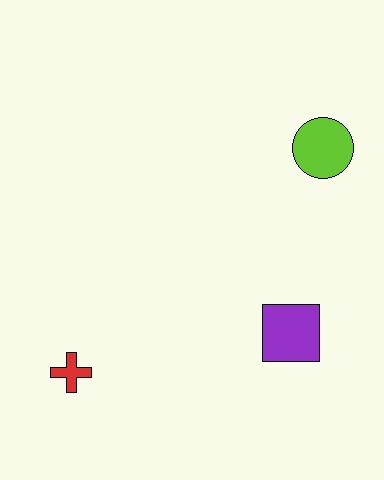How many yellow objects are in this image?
There are no yellow objects.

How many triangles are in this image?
There are no triangles.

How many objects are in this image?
There are 3 objects.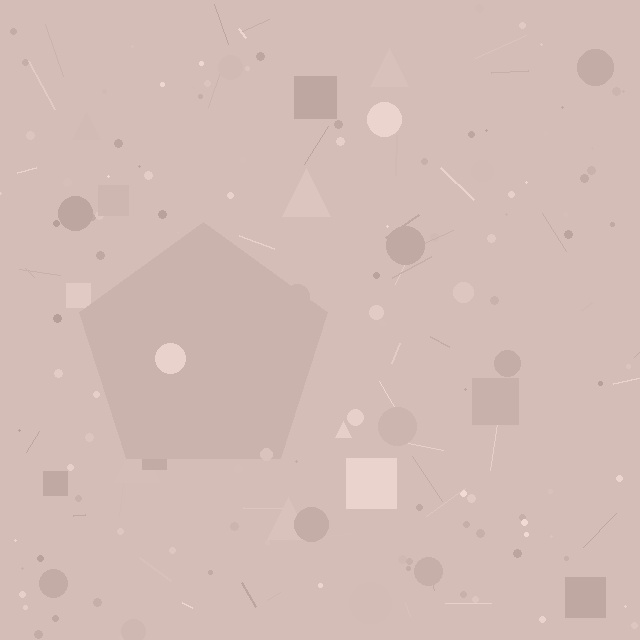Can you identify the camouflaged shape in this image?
The camouflaged shape is a pentagon.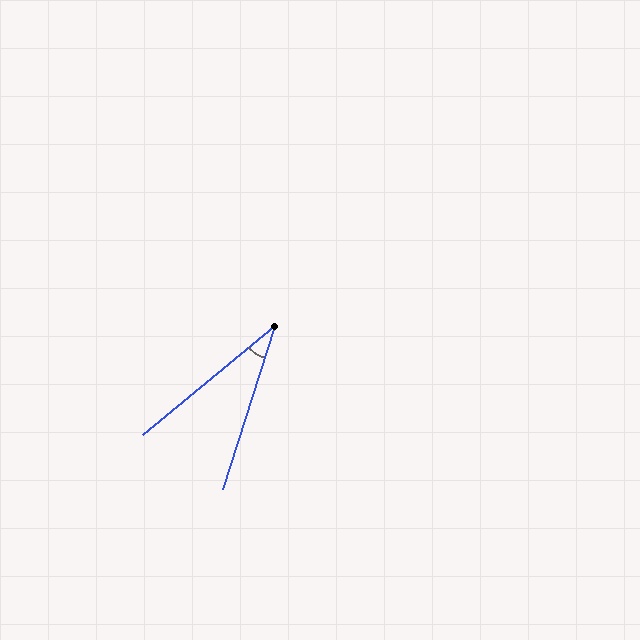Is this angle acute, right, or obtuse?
It is acute.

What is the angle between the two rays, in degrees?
Approximately 33 degrees.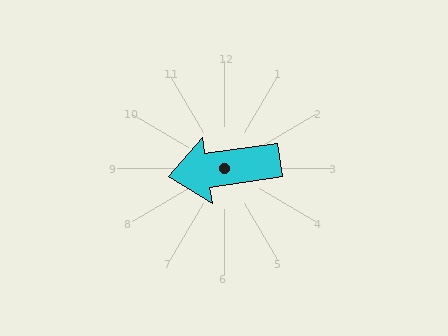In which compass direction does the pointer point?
West.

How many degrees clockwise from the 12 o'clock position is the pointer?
Approximately 262 degrees.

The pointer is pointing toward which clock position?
Roughly 9 o'clock.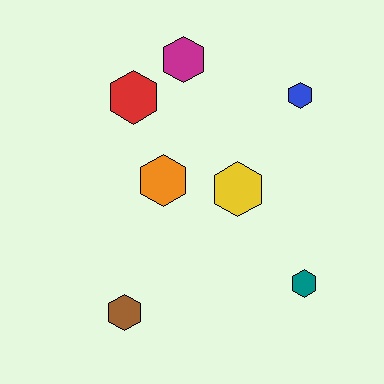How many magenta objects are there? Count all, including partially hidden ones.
There is 1 magenta object.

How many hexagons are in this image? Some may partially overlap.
There are 7 hexagons.